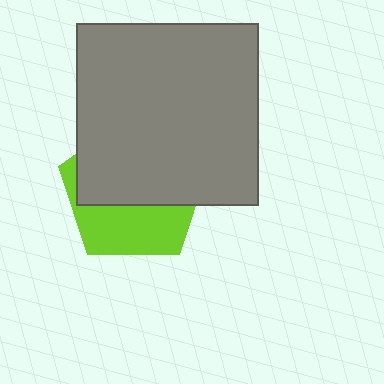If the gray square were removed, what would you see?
You would see the complete lime pentagon.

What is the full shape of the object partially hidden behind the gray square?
The partially hidden object is a lime pentagon.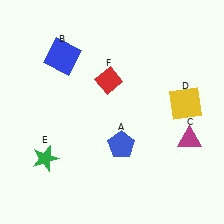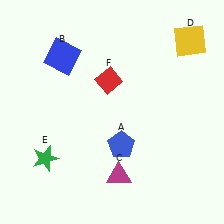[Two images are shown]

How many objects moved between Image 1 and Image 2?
2 objects moved between the two images.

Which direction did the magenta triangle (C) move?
The magenta triangle (C) moved left.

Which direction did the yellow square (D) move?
The yellow square (D) moved up.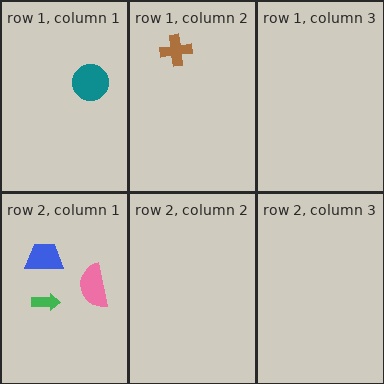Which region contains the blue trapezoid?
The row 2, column 1 region.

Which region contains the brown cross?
The row 1, column 2 region.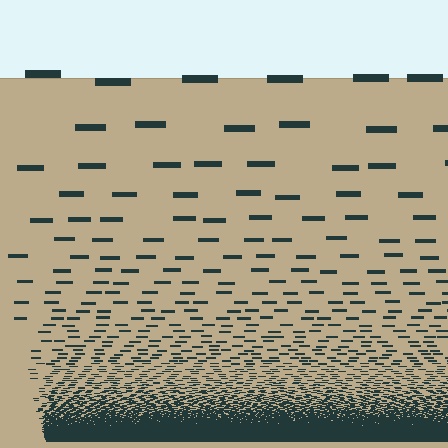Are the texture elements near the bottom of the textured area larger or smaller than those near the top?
Smaller. The gradient is inverted — elements near the bottom are smaller and denser.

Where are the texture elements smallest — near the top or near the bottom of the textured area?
Near the bottom.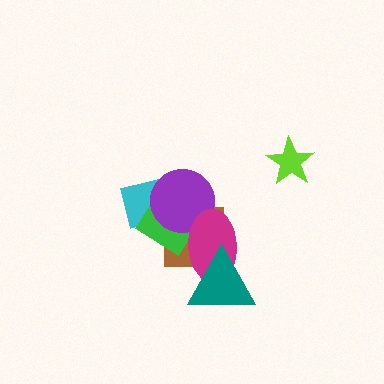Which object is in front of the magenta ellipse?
The teal triangle is in front of the magenta ellipse.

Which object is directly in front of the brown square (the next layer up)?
The green diamond is directly in front of the brown square.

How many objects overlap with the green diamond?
4 objects overlap with the green diamond.